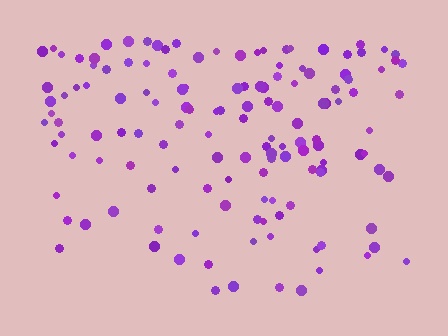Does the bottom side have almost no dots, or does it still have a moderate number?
Still a moderate number, just noticeably fewer than the top.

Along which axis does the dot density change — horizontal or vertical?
Vertical.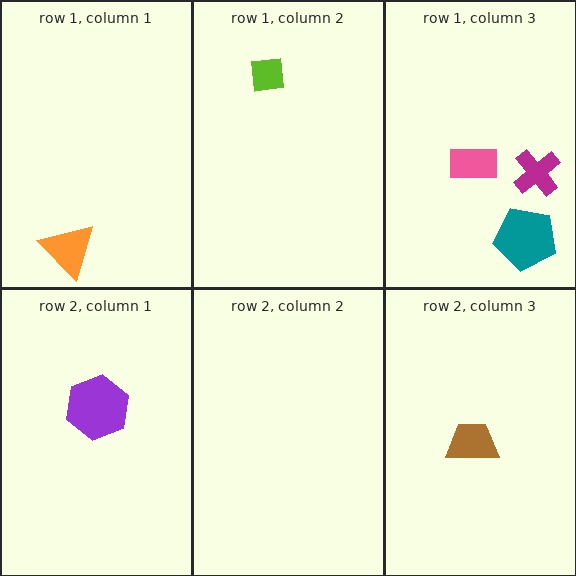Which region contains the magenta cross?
The row 1, column 3 region.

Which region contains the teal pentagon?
The row 1, column 3 region.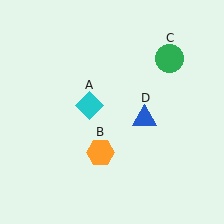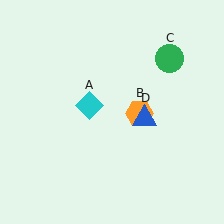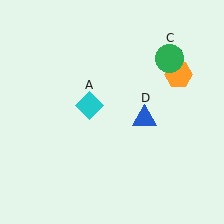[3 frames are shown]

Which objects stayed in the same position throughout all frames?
Cyan diamond (object A) and green circle (object C) and blue triangle (object D) remained stationary.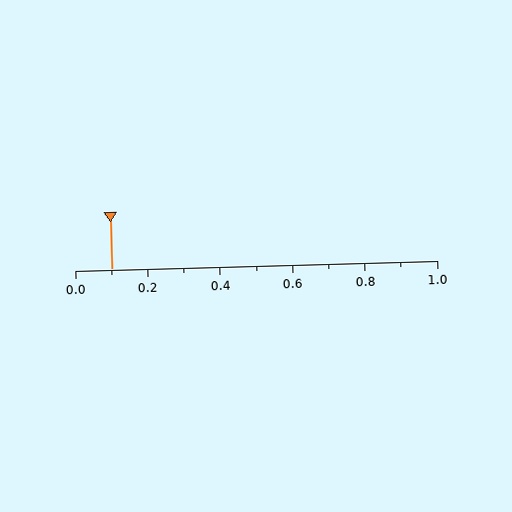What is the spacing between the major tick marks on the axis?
The major ticks are spaced 0.2 apart.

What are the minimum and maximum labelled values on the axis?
The axis runs from 0.0 to 1.0.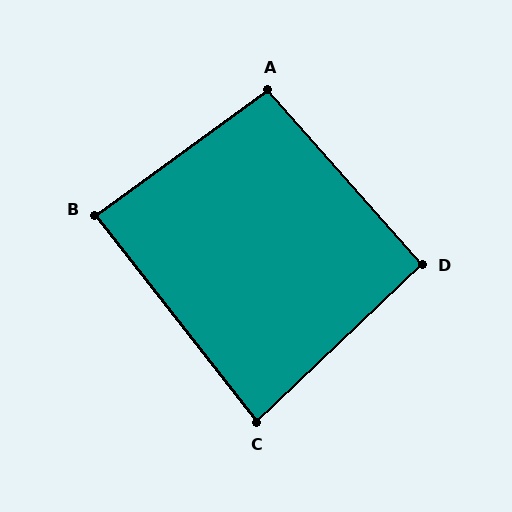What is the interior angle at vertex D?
Approximately 92 degrees (approximately right).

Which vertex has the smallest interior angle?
C, at approximately 84 degrees.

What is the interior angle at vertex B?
Approximately 88 degrees (approximately right).